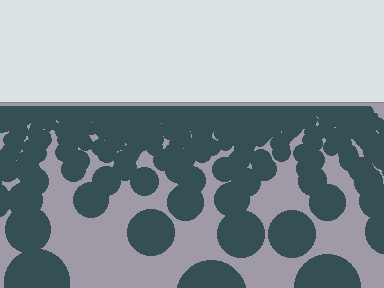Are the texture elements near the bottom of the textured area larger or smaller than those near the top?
Larger. Near the bottom, elements are closer to the viewer and appear at a bigger on-screen size.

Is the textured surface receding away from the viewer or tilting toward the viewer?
The surface is receding away from the viewer. Texture elements get smaller and denser toward the top.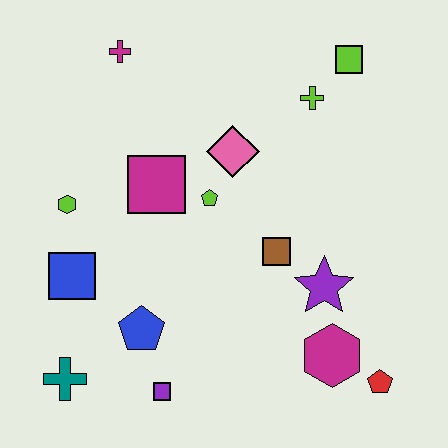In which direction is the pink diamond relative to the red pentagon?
The pink diamond is above the red pentagon.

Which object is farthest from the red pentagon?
The magenta cross is farthest from the red pentagon.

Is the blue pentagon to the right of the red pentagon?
No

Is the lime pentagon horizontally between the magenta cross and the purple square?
No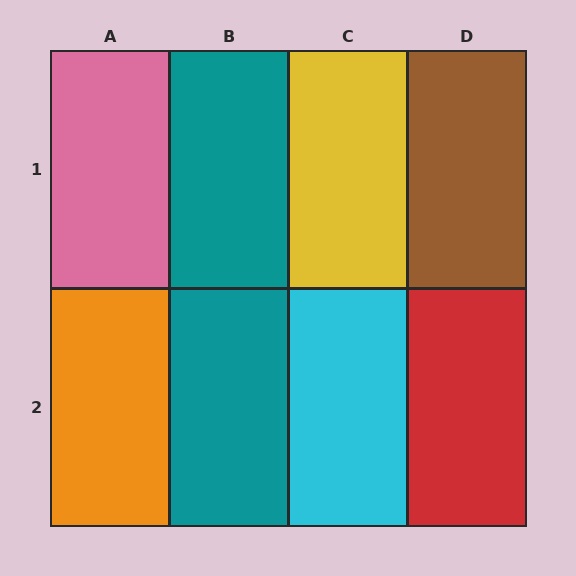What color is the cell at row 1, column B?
Teal.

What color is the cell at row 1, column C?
Yellow.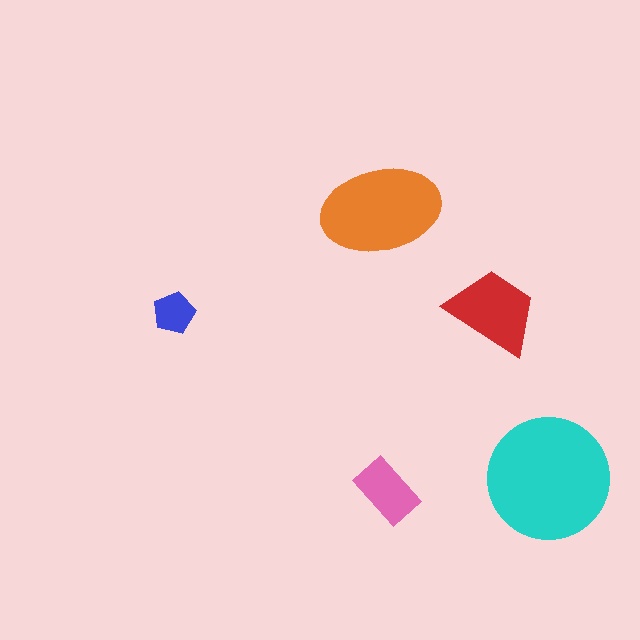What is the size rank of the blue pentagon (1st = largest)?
5th.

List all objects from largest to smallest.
The cyan circle, the orange ellipse, the red trapezoid, the pink rectangle, the blue pentagon.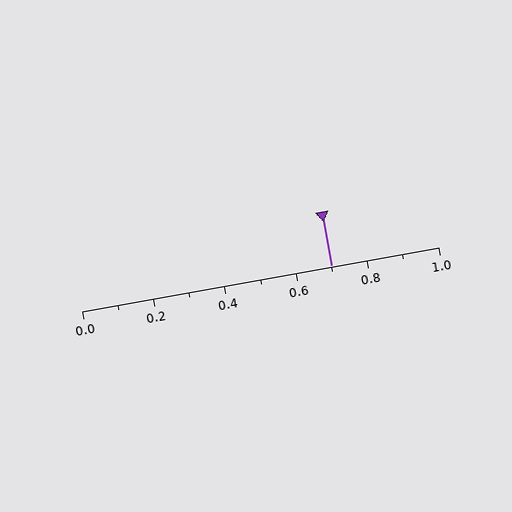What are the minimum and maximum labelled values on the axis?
The axis runs from 0.0 to 1.0.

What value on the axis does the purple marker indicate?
The marker indicates approximately 0.7.